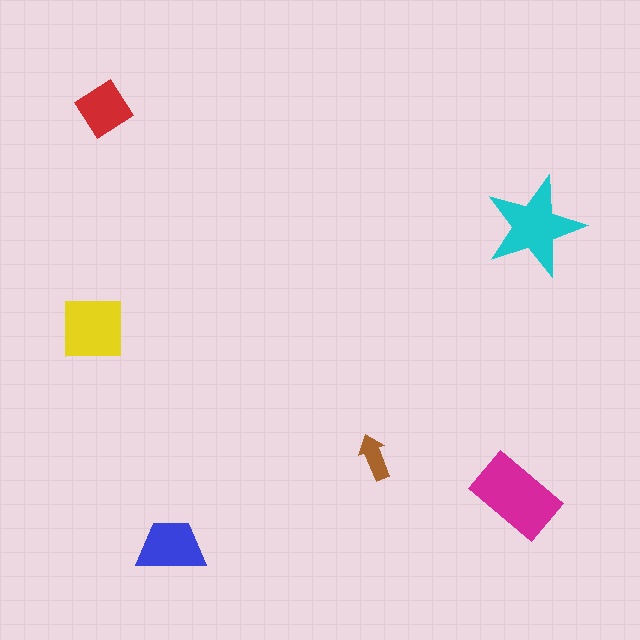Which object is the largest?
The magenta rectangle.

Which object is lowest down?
The blue trapezoid is bottommost.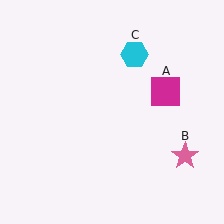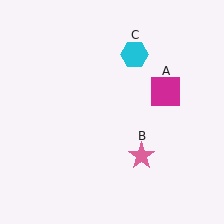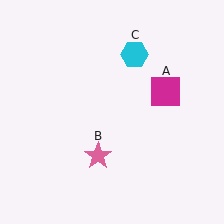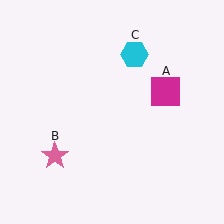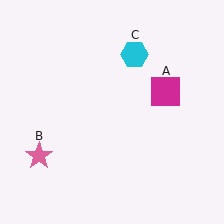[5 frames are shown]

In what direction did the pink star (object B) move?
The pink star (object B) moved left.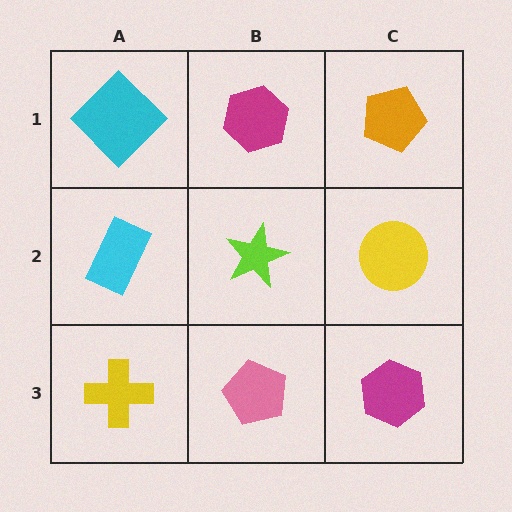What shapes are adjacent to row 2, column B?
A magenta hexagon (row 1, column B), a pink pentagon (row 3, column B), a cyan rectangle (row 2, column A), a yellow circle (row 2, column C).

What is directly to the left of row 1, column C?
A magenta hexagon.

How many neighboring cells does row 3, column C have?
2.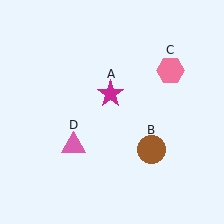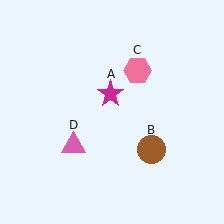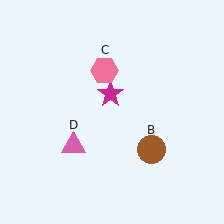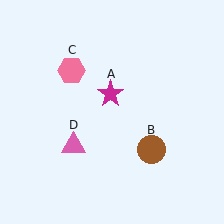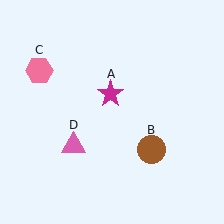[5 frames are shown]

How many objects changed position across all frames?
1 object changed position: pink hexagon (object C).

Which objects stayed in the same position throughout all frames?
Magenta star (object A) and brown circle (object B) and pink triangle (object D) remained stationary.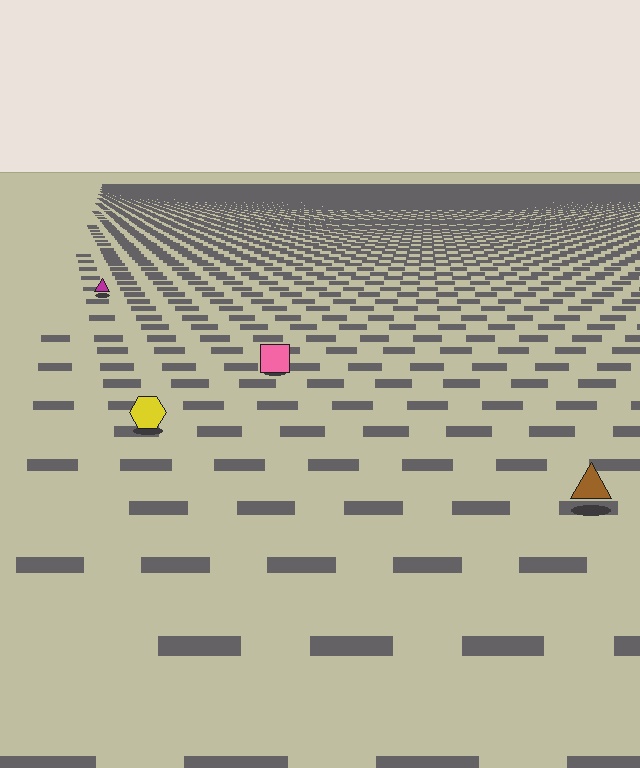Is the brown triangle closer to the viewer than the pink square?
Yes. The brown triangle is closer — you can tell from the texture gradient: the ground texture is coarser near it.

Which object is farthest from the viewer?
The magenta triangle is farthest from the viewer. It appears smaller and the ground texture around it is denser.